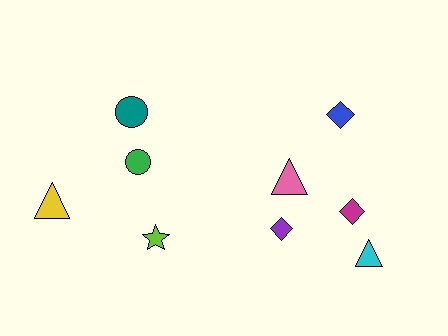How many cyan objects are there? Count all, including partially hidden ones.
There is 1 cyan object.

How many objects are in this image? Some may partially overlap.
There are 9 objects.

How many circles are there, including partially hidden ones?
There are 2 circles.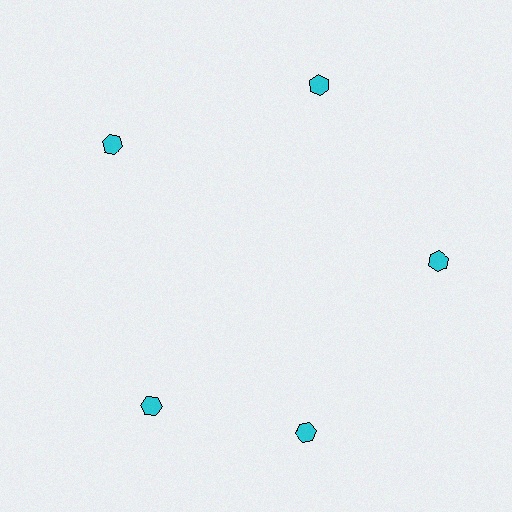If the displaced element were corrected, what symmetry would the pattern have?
It would have 5-fold rotational symmetry — the pattern would map onto itself every 72 degrees.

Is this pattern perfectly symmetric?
No. The 5 cyan hexagons are arranged in a ring, but one element near the 8 o'clock position is rotated out of alignment along the ring, breaking the 5-fold rotational symmetry.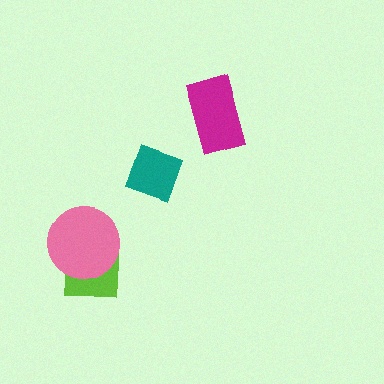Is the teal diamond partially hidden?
No, no other shape covers it.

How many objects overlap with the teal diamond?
0 objects overlap with the teal diamond.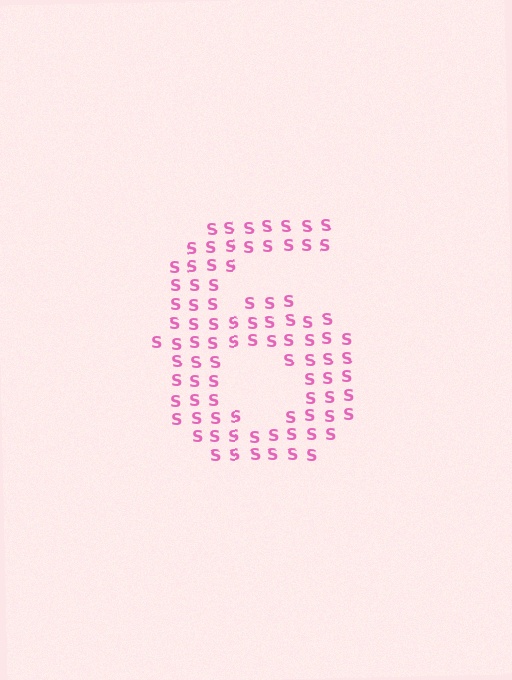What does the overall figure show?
The overall figure shows the digit 6.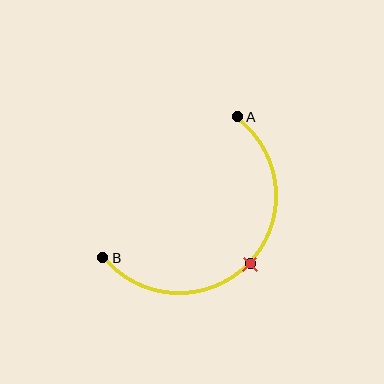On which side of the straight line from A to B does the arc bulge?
The arc bulges below and to the right of the straight line connecting A and B.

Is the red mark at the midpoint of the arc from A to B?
Yes. The red mark lies on the arc at equal arc-length from both A and B — it is the arc midpoint.